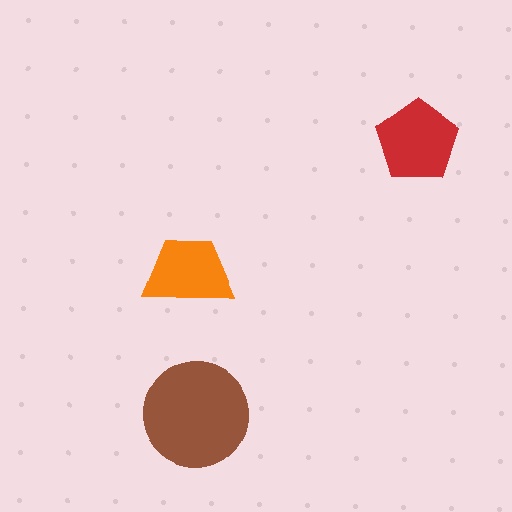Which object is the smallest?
The orange trapezoid.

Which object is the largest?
The brown circle.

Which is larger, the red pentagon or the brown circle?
The brown circle.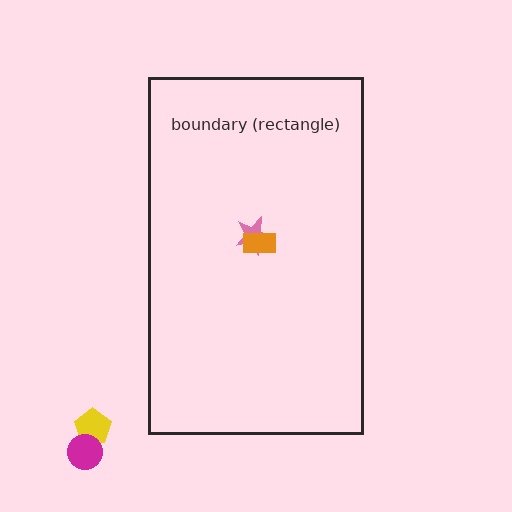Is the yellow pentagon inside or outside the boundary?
Outside.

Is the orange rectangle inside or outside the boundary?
Inside.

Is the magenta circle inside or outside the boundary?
Outside.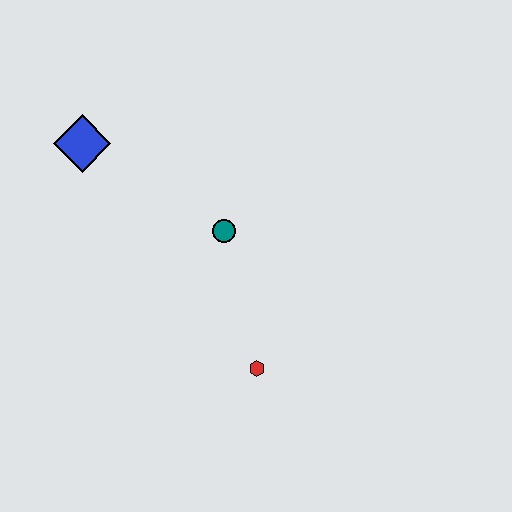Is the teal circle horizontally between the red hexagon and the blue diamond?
Yes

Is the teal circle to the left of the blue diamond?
No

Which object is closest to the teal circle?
The red hexagon is closest to the teal circle.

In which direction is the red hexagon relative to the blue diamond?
The red hexagon is below the blue diamond.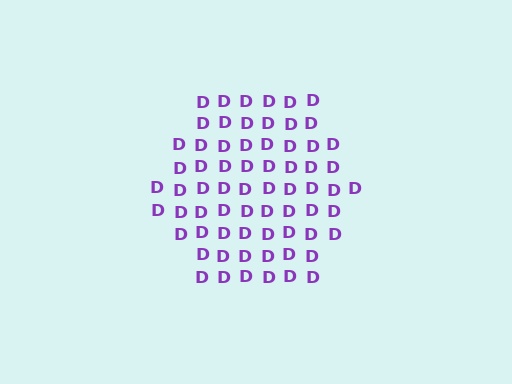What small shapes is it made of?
It is made of small letter D's.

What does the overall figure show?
The overall figure shows a hexagon.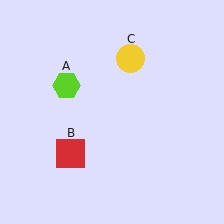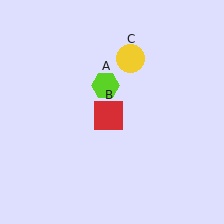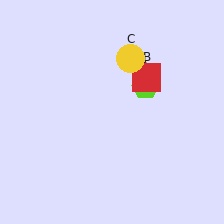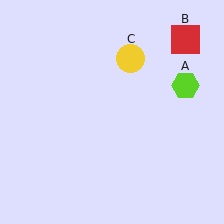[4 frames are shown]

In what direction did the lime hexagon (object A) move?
The lime hexagon (object A) moved right.